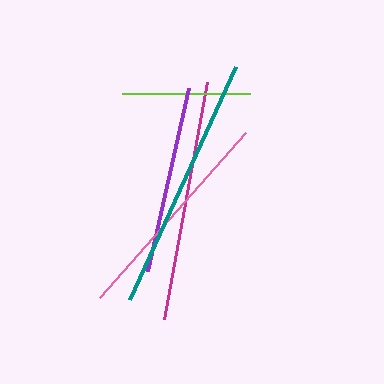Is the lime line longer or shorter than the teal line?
The teal line is longer than the lime line.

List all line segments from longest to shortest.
From longest to shortest: teal, magenta, pink, purple, lime.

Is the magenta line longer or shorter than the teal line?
The teal line is longer than the magenta line.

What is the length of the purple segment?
The purple segment is approximately 188 pixels long.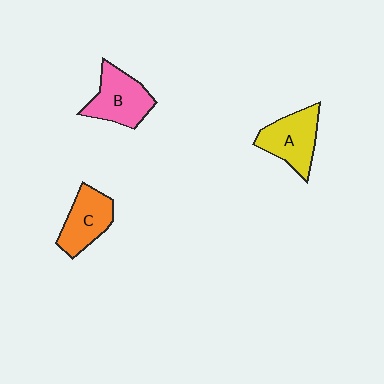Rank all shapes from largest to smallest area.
From largest to smallest: B (pink), A (yellow), C (orange).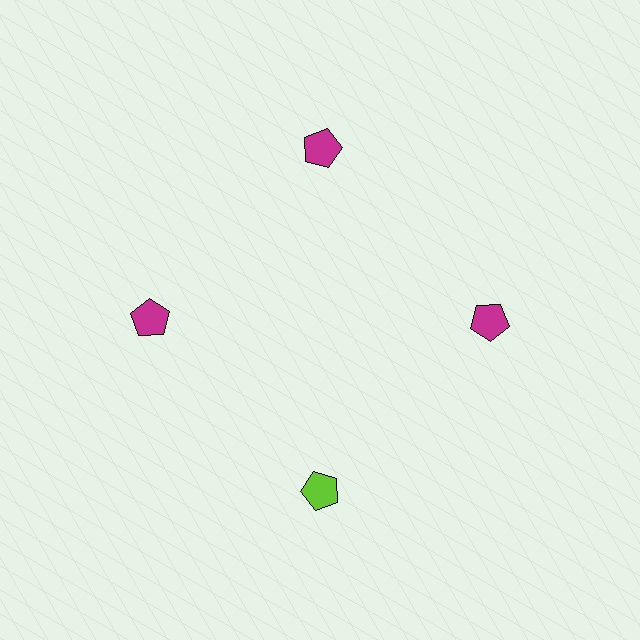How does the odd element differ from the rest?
It has a different color: lime instead of magenta.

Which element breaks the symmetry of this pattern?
The lime pentagon at roughly the 6 o'clock position breaks the symmetry. All other shapes are magenta pentagons.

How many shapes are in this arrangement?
There are 4 shapes arranged in a ring pattern.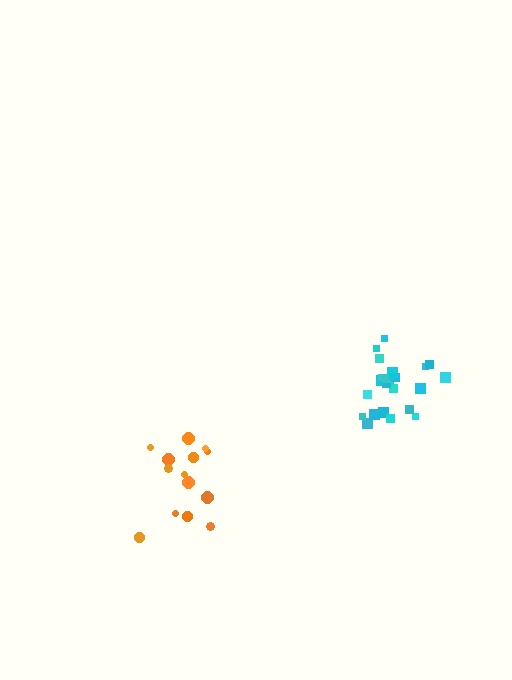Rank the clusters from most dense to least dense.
cyan, orange.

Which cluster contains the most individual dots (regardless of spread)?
Cyan (24).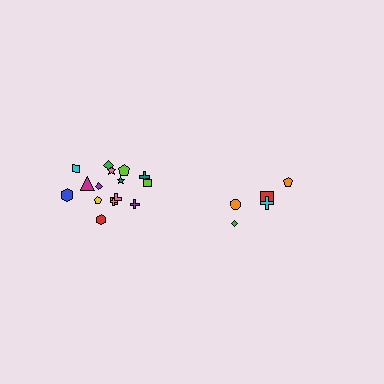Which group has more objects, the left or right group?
The left group.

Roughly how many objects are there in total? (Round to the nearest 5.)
Roughly 20 objects in total.